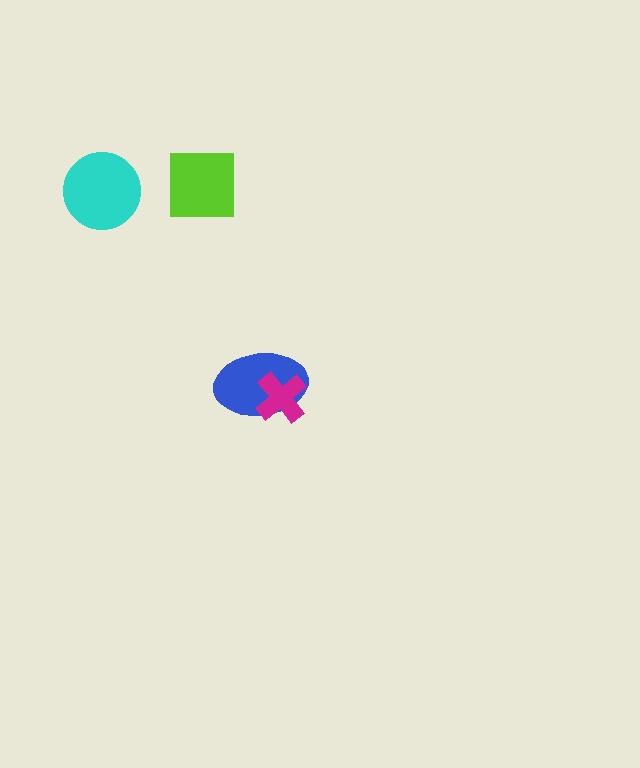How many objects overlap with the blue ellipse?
1 object overlaps with the blue ellipse.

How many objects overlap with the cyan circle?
0 objects overlap with the cyan circle.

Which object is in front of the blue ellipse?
The magenta cross is in front of the blue ellipse.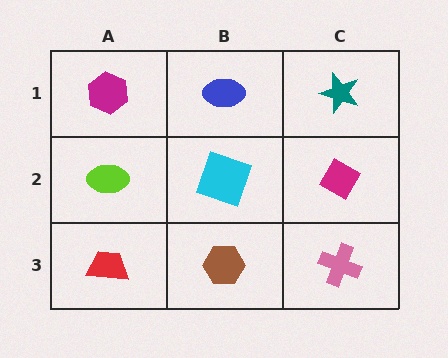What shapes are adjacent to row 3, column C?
A magenta diamond (row 2, column C), a brown hexagon (row 3, column B).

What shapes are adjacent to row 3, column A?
A lime ellipse (row 2, column A), a brown hexagon (row 3, column B).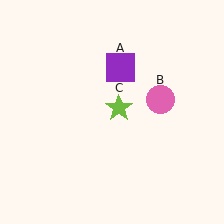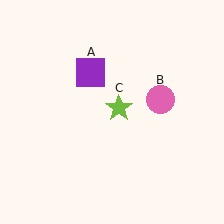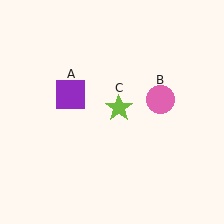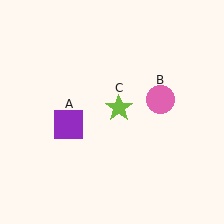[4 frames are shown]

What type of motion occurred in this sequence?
The purple square (object A) rotated counterclockwise around the center of the scene.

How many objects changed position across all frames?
1 object changed position: purple square (object A).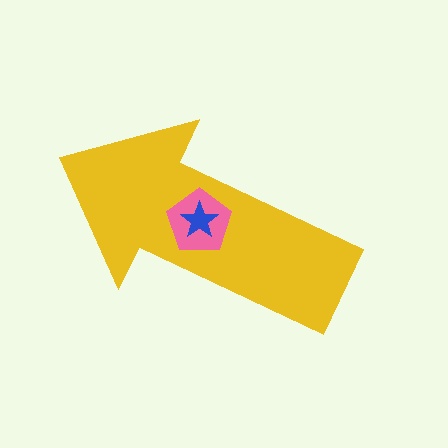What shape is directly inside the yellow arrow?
The pink pentagon.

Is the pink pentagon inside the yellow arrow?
Yes.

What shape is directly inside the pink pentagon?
The blue star.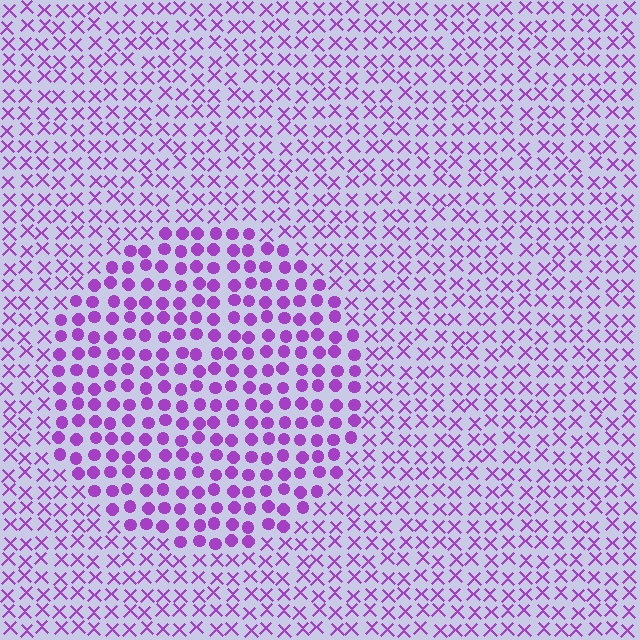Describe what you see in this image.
The image is filled with small purple elements arranged in a uniform grid. A circle-shaped region contains circles, while the surrounding area contains X marks. The boundary is defined purely by the change in element shape.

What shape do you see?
I see a circle.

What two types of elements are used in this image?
The image uses circles inside the circle region and X marks outside it.